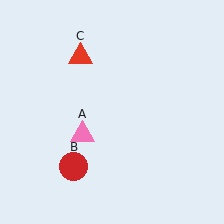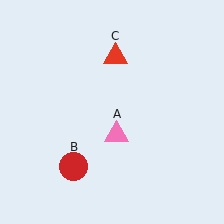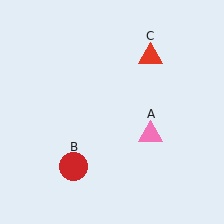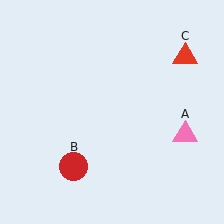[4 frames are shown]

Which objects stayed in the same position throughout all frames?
Red circle (object B) remained stationary.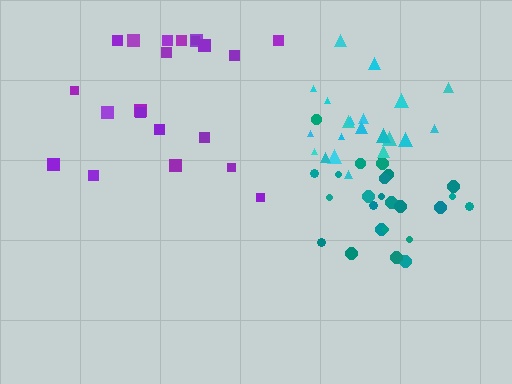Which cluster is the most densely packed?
Teal.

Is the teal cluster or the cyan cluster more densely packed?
Teal.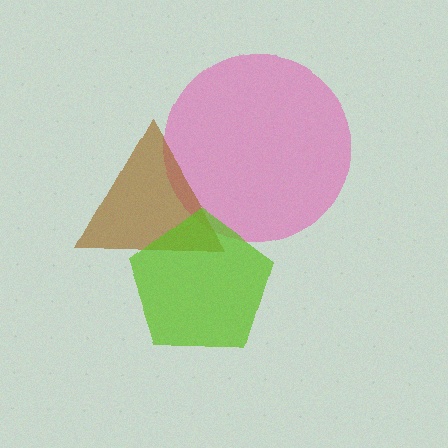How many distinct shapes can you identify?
There are 3 distinct shapes: a pink circle, a brown triangle, a lime pentagon.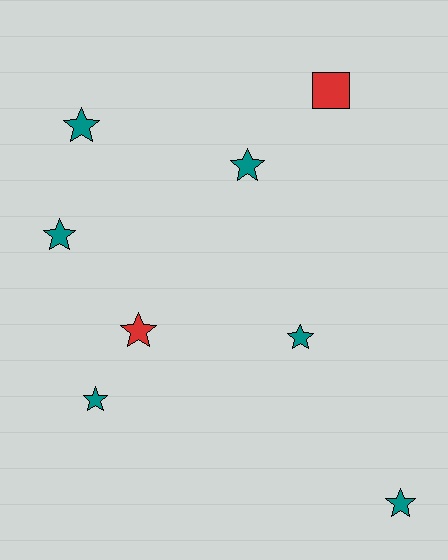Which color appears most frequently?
Teal, with 6 objects.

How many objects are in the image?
There are 8 objects.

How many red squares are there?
There is 1 red square.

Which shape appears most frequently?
Star, with 7 objects.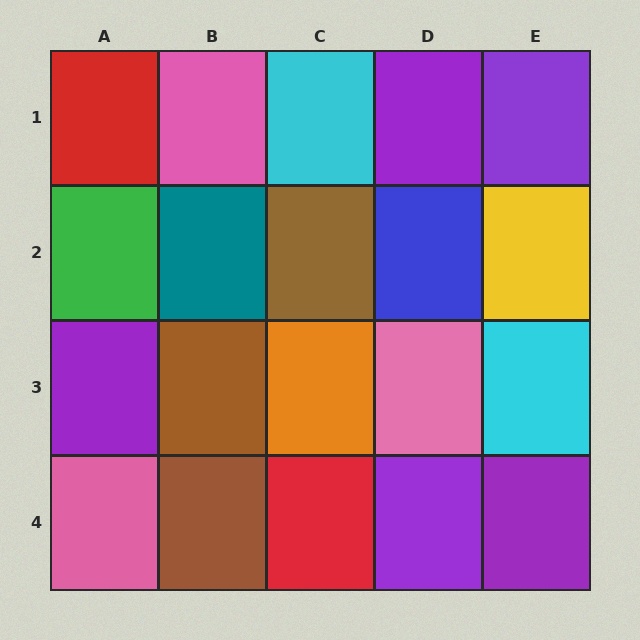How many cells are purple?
5 cells are purple.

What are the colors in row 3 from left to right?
Purple, brown, orange, pink, cyan.